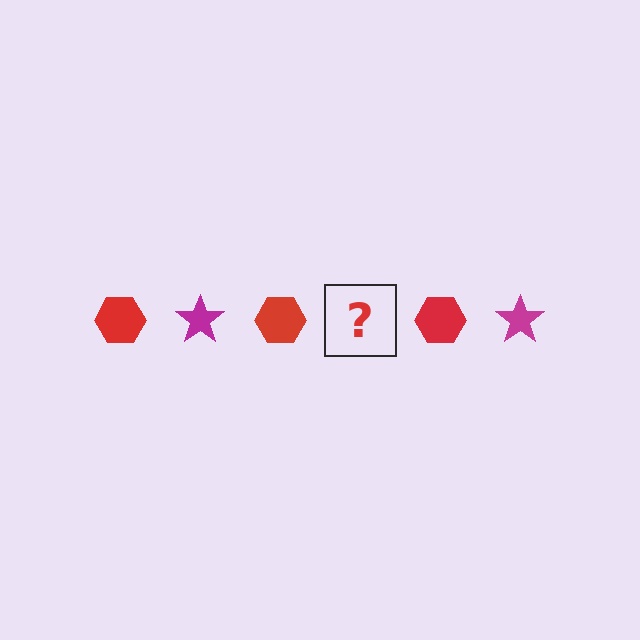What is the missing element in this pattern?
The missing element is a magenta star.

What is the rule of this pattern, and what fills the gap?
The rule is that the pattern alternates between red hexagon and magenta star. The gap should be filled with a magenta star.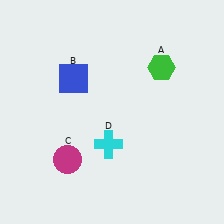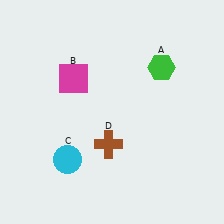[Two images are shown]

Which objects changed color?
B changed from blue to magenta. C changed from magenta to cyan. D changed from cyan to brown.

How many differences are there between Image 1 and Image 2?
There are 3 differences between the two images.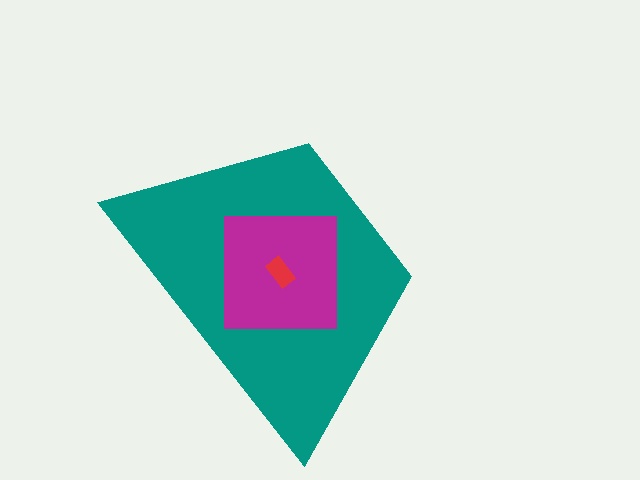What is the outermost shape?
The teal trapezoid.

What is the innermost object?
The red rectangle.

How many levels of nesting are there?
3.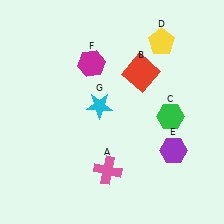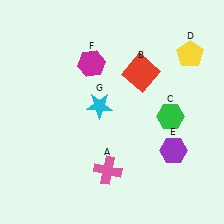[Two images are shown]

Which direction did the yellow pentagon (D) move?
The yellow pentagon (D) moved right.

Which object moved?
The yellow pentagon (D) moved right.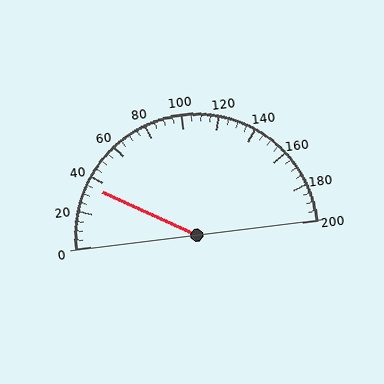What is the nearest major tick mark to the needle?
The nearest major tick mark is 40.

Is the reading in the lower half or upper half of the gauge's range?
The reading is in the lower half of the range (0 to 200).